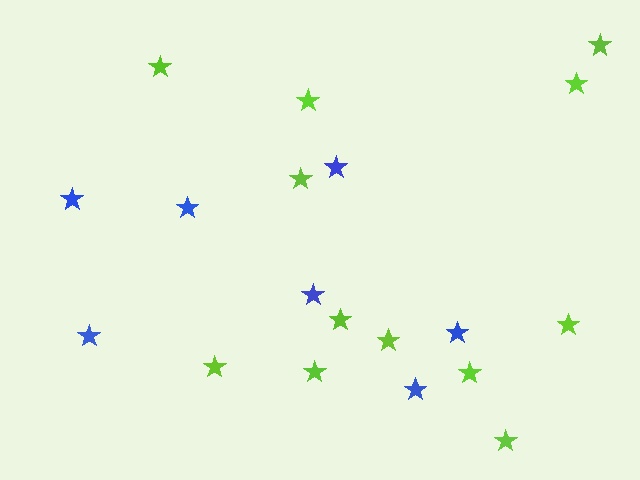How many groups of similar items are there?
There are 2 groups: one group of blue stars (7) and one group of lime stars (12).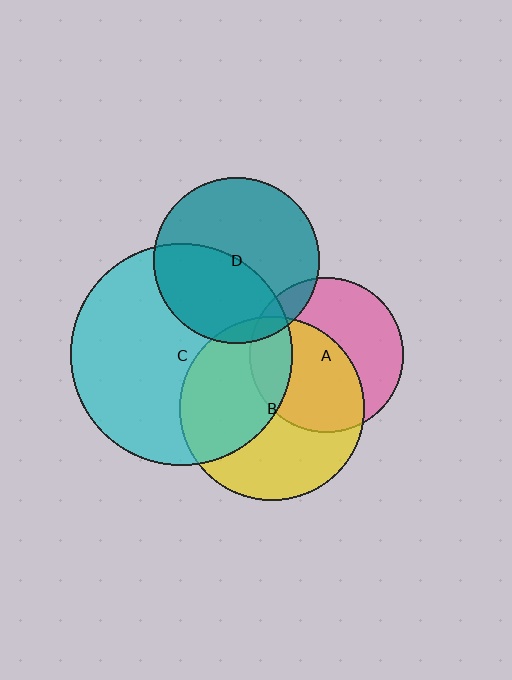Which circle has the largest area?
Circle C (cyan).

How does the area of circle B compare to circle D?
Approximately 1.2 times.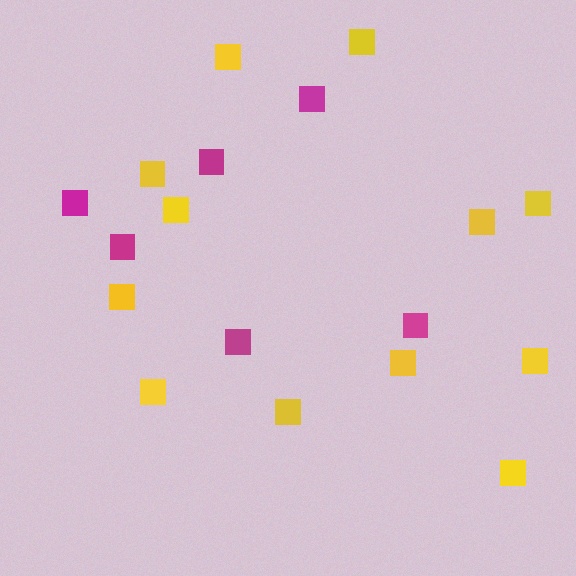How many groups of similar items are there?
There are 2 groups: one group of magenta squares (6) and one group of yellow squares (12).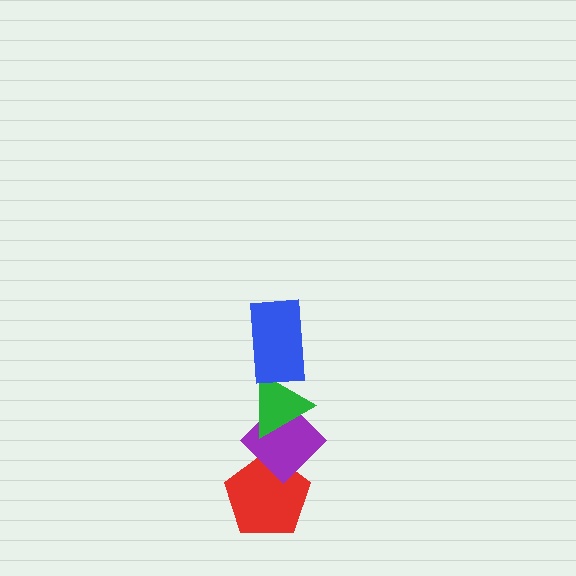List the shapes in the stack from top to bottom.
From top to bottom: the blue rectangle, the green triangle, the purple diamond, the red pentagon.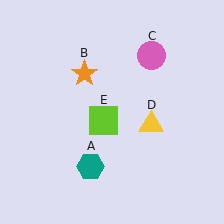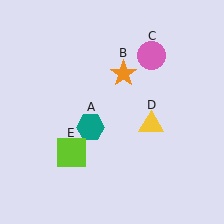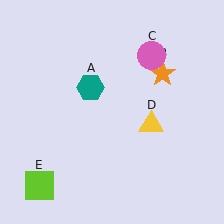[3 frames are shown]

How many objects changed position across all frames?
3 objects changed position: teal hexagon (object A), orange star (object B), lime square (object E).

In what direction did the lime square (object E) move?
The lime square (object E) moved down and to the left.